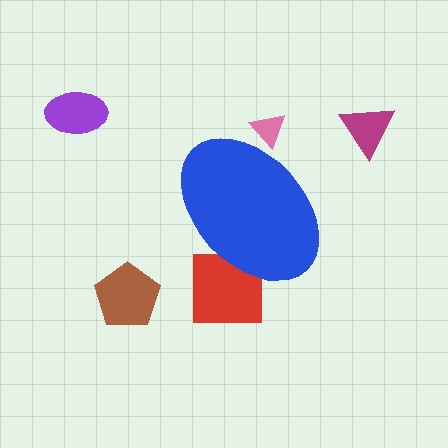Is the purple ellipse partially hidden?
No, the purple ellipse is fully visible.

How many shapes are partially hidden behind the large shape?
2 shapes are partially hidden.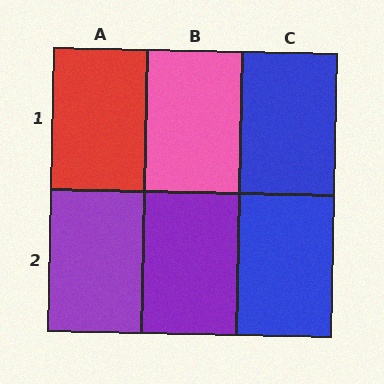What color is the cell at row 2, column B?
Purple.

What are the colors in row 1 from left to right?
Red, pink, blue.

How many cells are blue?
2 cells are blue.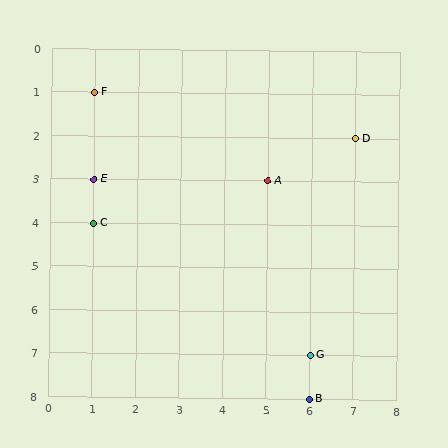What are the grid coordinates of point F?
Point F is at grid coordinates (1, 1).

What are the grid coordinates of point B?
Point B is at grid coordinates (6, 8).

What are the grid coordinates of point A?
Point A is at grid coordinates (5, 3).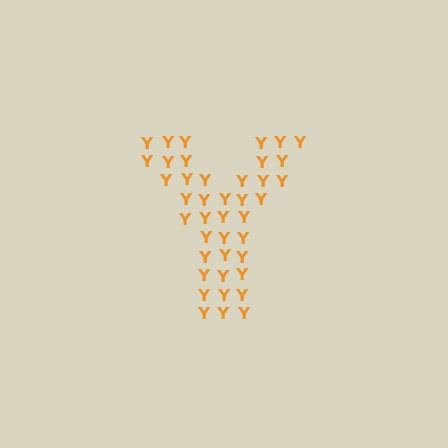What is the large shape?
The large shape is the letter Y.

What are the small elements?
The small elements are letter Y's.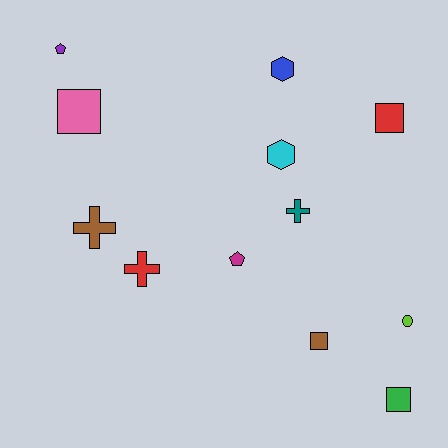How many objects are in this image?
There are 12 objects.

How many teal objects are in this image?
There is 1 teal object.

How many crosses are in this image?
There are 3 crosses.